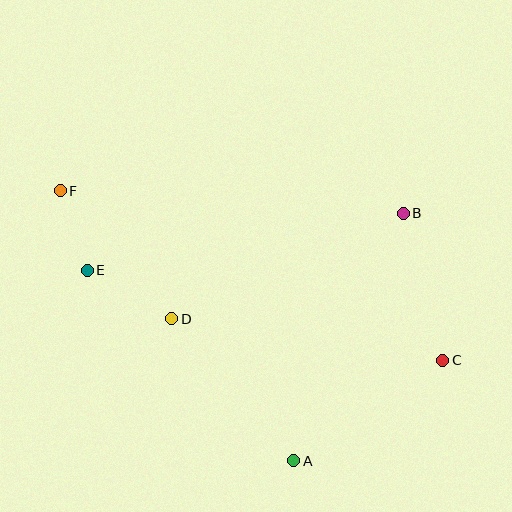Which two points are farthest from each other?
Points C and F are farthest from each other.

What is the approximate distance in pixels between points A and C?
The distance between A and C is approximately 180 pixels.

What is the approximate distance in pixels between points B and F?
The distance between B and F is approximately 344 pixels.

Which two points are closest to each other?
Points E and F are closest to each other.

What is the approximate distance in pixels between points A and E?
The distance between A and E is approximately 281 pixels.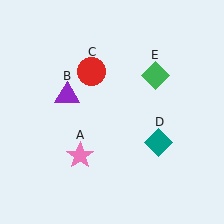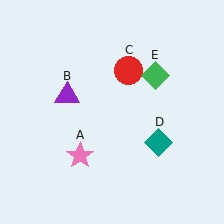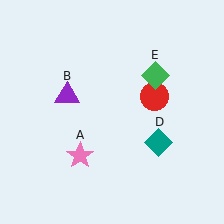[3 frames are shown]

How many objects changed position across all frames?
1 object changed position: red circle (object C).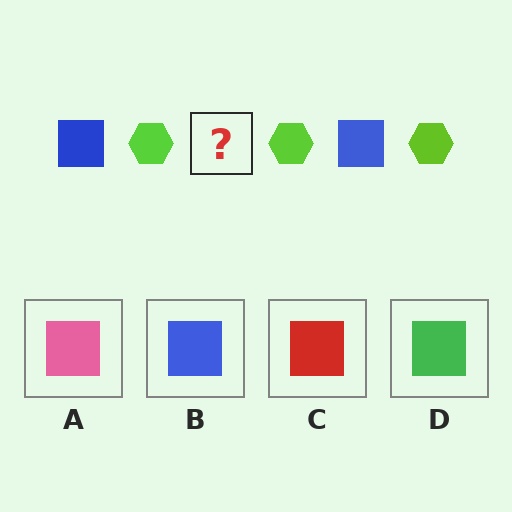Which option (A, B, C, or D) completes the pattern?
B.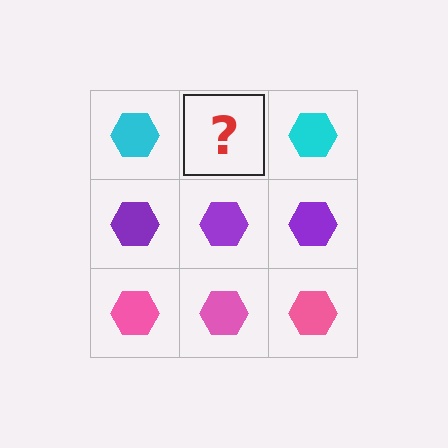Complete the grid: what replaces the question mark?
The question mark should be replaced with a cyan hexagon.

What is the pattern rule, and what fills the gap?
The rule is that each row has a consistent color. The gap should be filled with a cyan hexagon.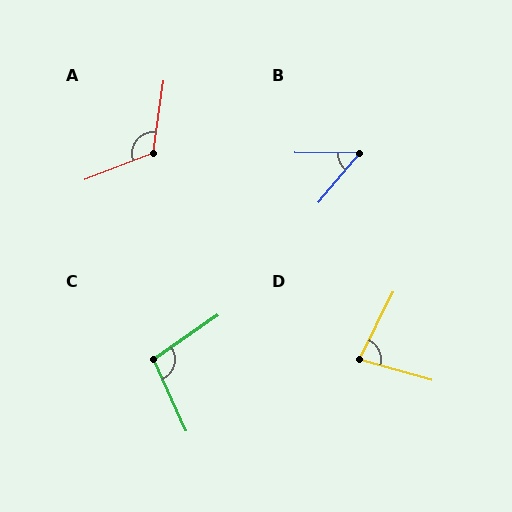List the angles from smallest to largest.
B (51°), D (79°), C (100°), A (119°).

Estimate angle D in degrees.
Approximately 79 degrees.